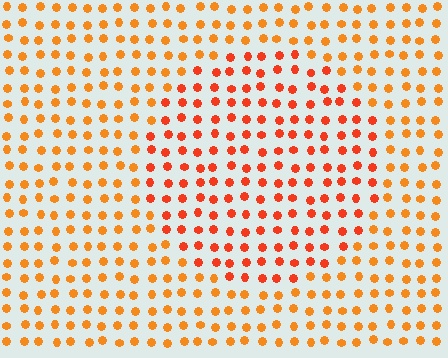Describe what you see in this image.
The image is filled with small orange elements in a uniform arrangement. A circle-shaped region is visible where the elements are tinted to a slightly different hue, forming a subtle color boundary.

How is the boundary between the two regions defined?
The boundary is defined purely by a slight shift in hue (about 22 degrees). Spacing, size, and orientation are identical on both sides.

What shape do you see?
I see a circle.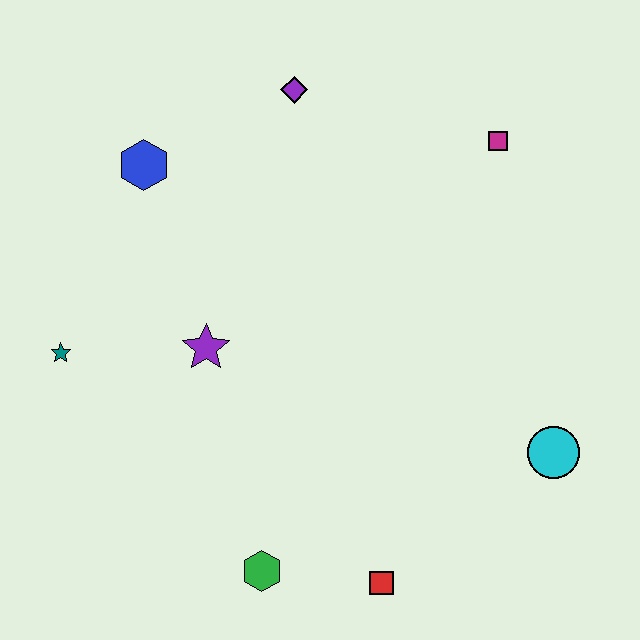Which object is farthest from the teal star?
The cyan circle is farthest from the teal star.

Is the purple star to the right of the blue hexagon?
Yes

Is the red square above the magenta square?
No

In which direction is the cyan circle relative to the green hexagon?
The cyan circle is to the right of the green hexagon.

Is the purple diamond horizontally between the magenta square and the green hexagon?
Yes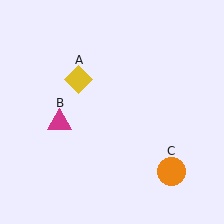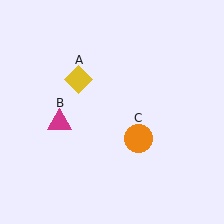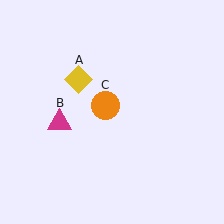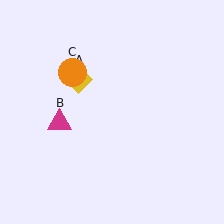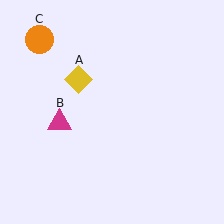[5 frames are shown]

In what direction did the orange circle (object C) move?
The orange circle (object C) moved up and to the left.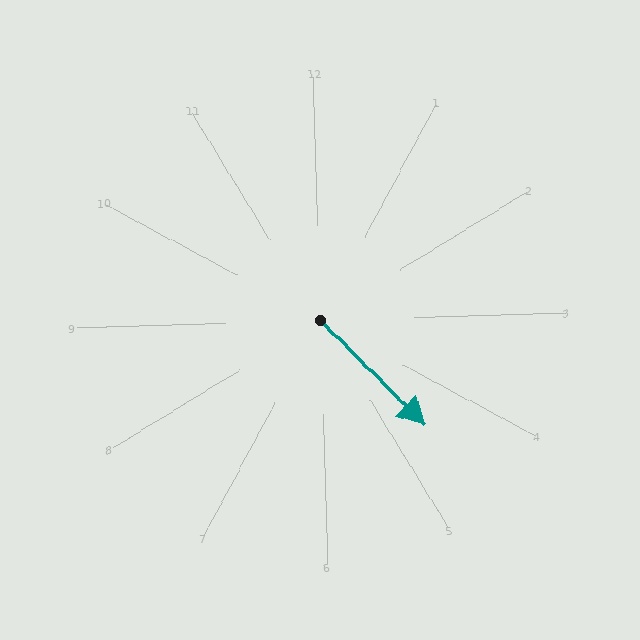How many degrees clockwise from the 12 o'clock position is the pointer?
Approximately 137 degrees.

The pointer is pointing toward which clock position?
Roughly 5 o'clock.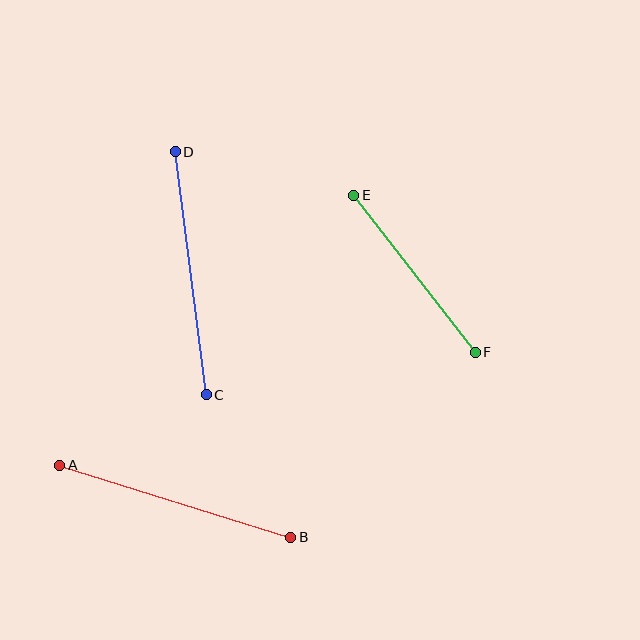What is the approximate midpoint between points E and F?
The midpoint is at approximately (414, 274) pixels.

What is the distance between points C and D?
The distance is approximately 245 pixels.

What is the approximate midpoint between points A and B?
The midpoint is at approximately (175, 501) pixels.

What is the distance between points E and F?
The distance is approximately 199 pixels.